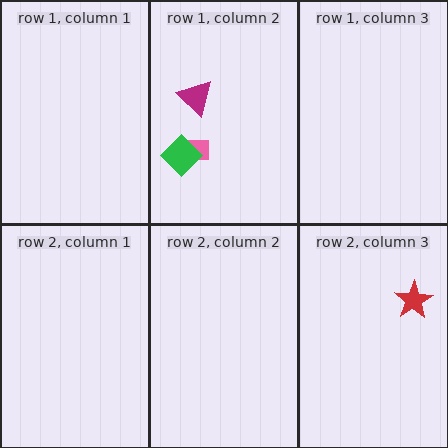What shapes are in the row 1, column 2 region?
The magenta triangle, the pink rectangle, the green diamond.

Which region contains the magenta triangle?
The row 1, column 2 region.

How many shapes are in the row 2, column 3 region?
1.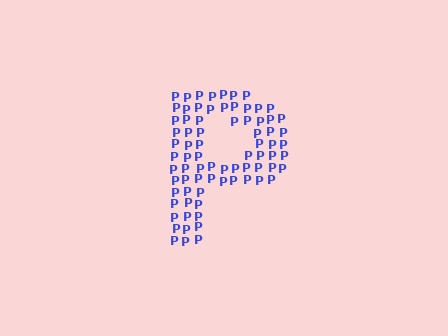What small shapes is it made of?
It is made of small letter P's.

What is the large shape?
The large shape is the letter P.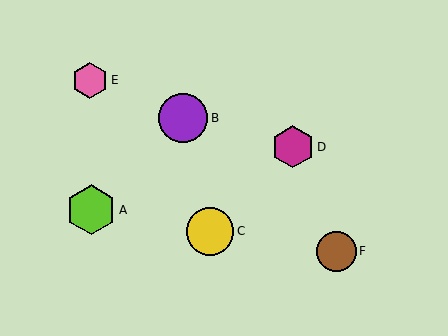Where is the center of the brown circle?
The center of the brown circle is at (336, 251).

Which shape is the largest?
The lime hexagon (labeled A) is the largest.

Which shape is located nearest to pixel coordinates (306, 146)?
The magenta hexagon (labeled D) at (293, 147) is nearest to that location.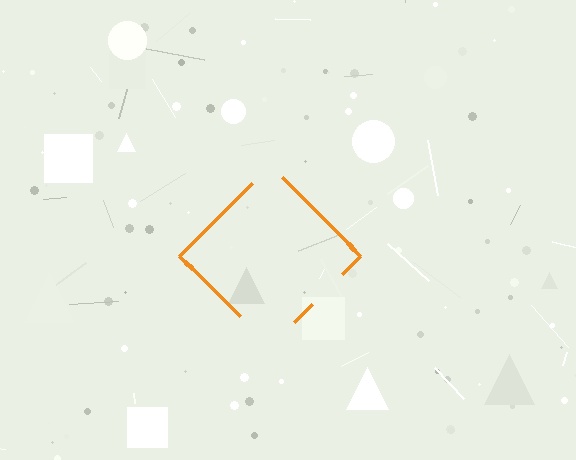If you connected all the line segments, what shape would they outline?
They would outline a diamond.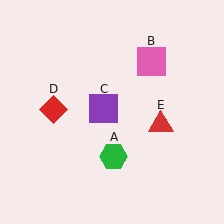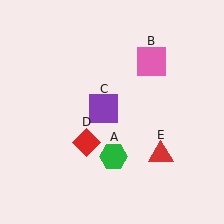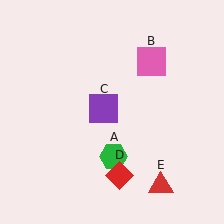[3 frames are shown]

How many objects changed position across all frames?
2 objects changed position: red diamond (object D), red triangle (object E).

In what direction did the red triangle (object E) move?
The red triangle (object E) moved down.